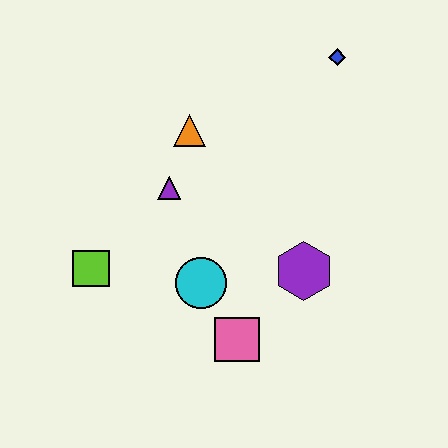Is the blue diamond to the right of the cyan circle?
Yes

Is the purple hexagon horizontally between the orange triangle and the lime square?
No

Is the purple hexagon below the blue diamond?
Yes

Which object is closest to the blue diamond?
The orange triangle is closest to the blue diamond.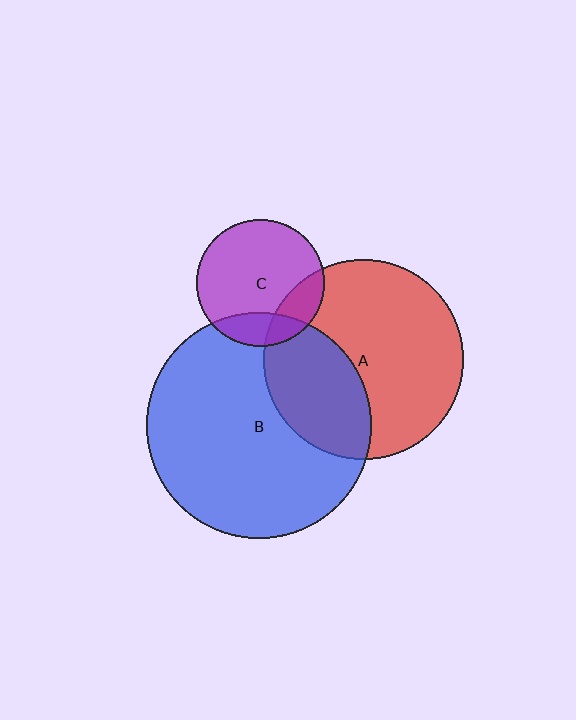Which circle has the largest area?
Circle B (blue).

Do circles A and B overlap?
Yes.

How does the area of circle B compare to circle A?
Approximately 1.3 times.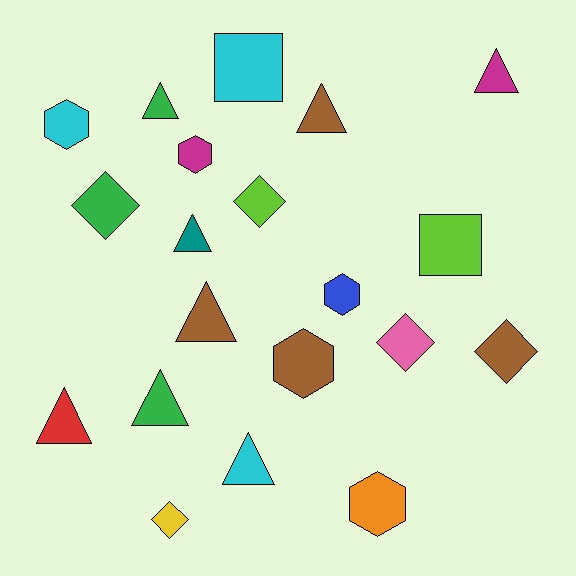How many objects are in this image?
There are 20 objects.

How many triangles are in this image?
There are 8 triangles.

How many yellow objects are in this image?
There is 1 yellow object.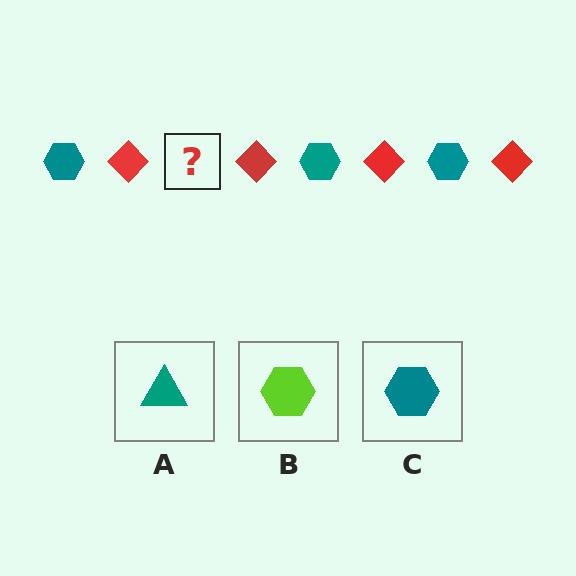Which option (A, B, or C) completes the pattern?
C.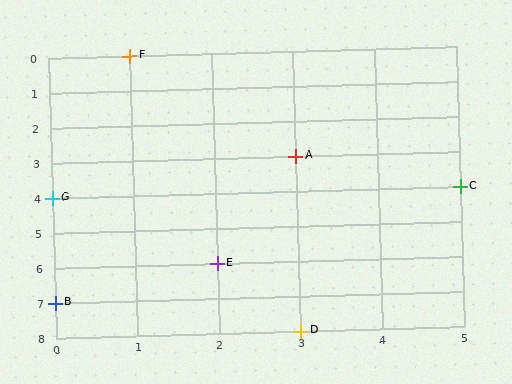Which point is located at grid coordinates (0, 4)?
Point G is at (0, 4).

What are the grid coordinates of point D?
Point D is at grid coordinates (3, 8).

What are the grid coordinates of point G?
Point G is at grid coordinates (0, 4).